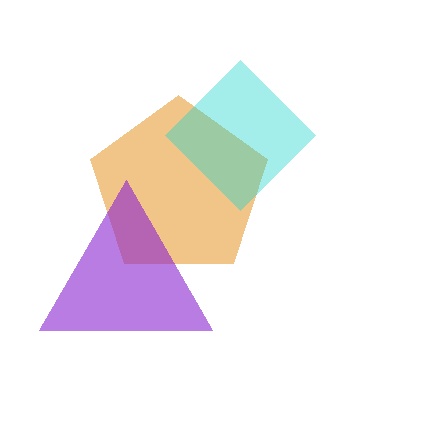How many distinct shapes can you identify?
There are 3 distinct shapes: an orange pentagon, a cyan diamond, a purple triangle.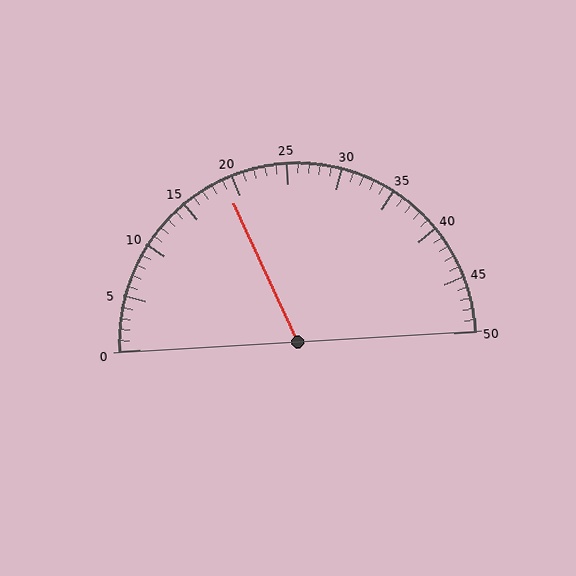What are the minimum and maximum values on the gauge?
The gauge ranges from 0 to 50.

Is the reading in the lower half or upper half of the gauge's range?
The reading is in the lower half of the range (0 to 50).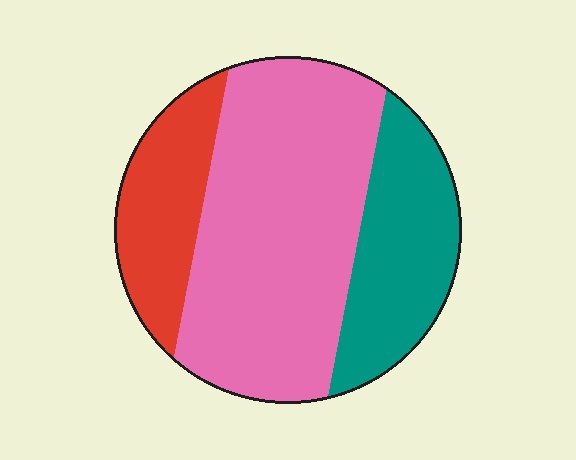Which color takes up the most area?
Pink, at roughly 55%.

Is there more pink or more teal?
Pink.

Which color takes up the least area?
Red, at roughly 20%.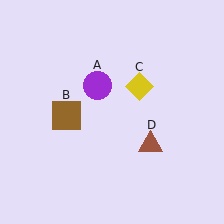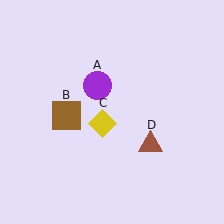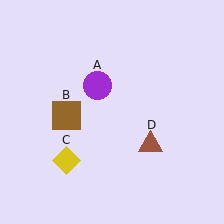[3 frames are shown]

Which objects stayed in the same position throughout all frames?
Purple circle (object A) and brown square (object B) and brown triangle (object D) remained stationary.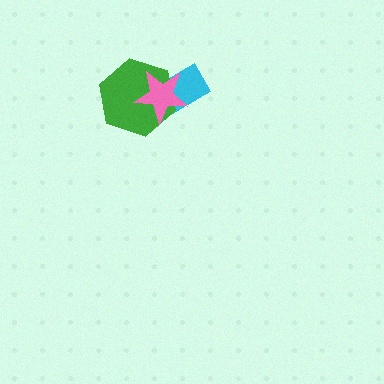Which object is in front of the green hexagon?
The pink star is in front of the green hexagon.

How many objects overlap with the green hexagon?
2 objects overlap with the green hexagon.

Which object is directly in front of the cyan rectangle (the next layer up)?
The green hexagon is directly in front of the cyan rectangle.